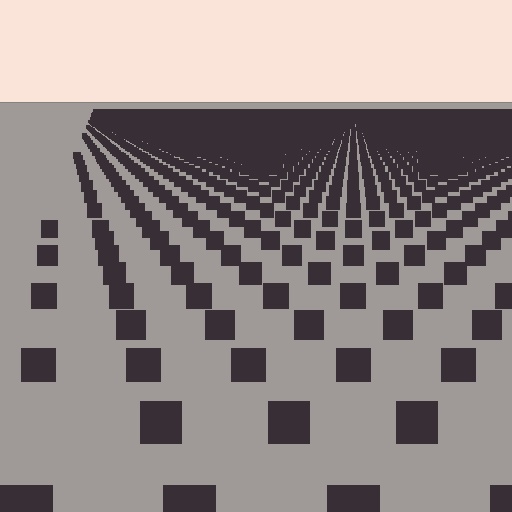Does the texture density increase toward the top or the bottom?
Density increases toward the top.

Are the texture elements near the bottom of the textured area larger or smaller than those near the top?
Larger. Near the bottom, elements are closer to the viewer and appear at a bigger on-screen size.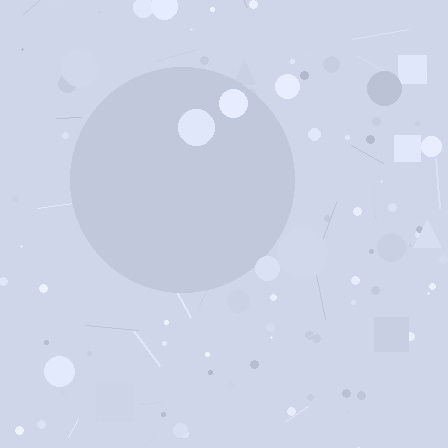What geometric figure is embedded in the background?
A circle is embedded in the background.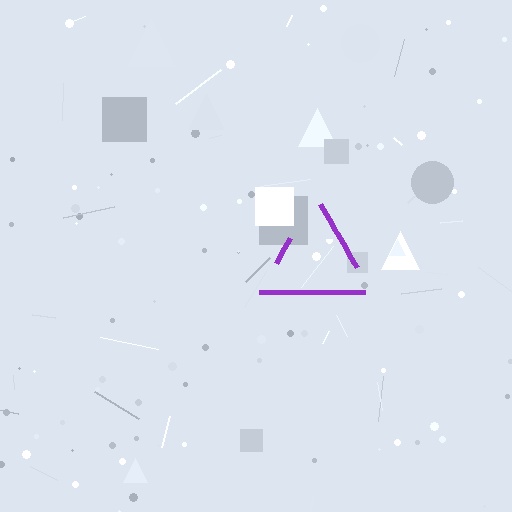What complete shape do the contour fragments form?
The contour fragments form a triangle.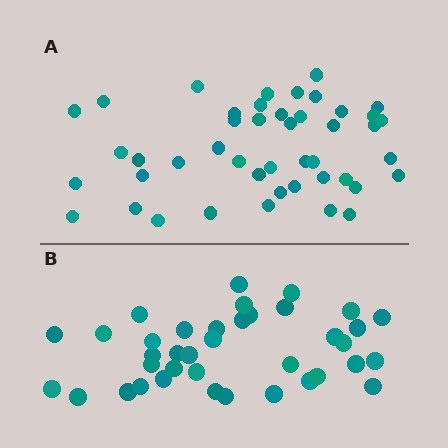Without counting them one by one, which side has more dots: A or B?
Region A (the top region) has more dots.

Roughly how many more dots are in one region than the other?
Region A has roughly 8 or so more dots than region B.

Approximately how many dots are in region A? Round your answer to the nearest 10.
About 40 dots. (The exact count is 45, which rounds to 40.)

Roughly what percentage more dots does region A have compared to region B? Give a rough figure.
About 20% more.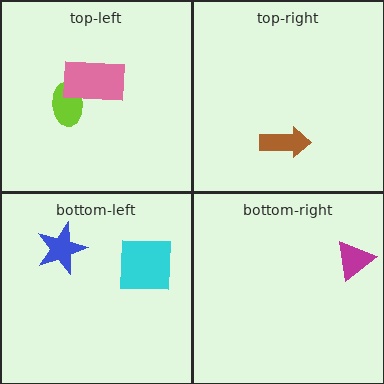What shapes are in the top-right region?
The brown arrow.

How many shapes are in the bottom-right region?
1.